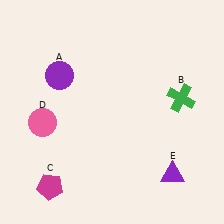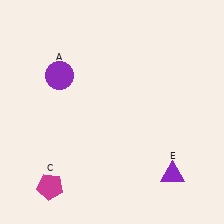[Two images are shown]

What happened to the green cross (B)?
The green cross (B) was removed in Image 2. It was in the top-right area of Image 1.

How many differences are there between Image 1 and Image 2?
There are 2 differences between the two images.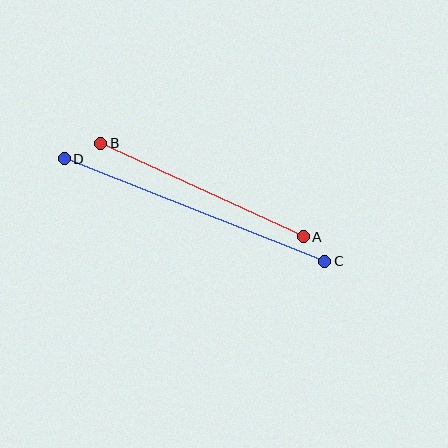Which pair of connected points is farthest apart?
Points C and D are farthest apart.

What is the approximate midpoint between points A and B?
The midpoint is at approximately (202, 190) pixels.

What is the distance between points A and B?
The distance is approximately 223 pixels.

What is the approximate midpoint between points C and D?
The midpoint is at approximately (194, 210) pixels.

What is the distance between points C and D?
The distance is approximately 280 pixels.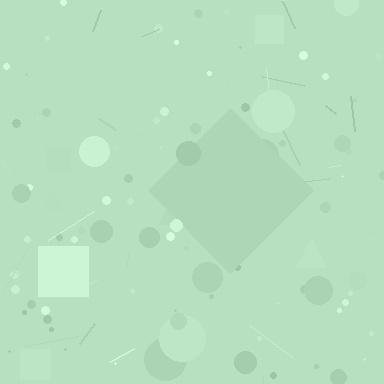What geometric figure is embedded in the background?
A diamond is embedded in the background.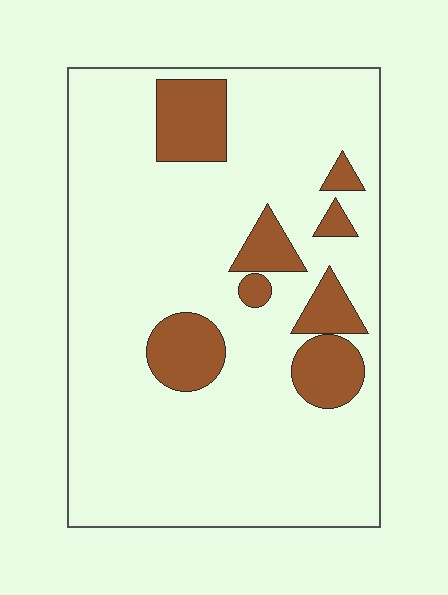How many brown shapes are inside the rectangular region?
8.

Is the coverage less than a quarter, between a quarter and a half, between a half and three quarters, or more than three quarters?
Less than a quarter.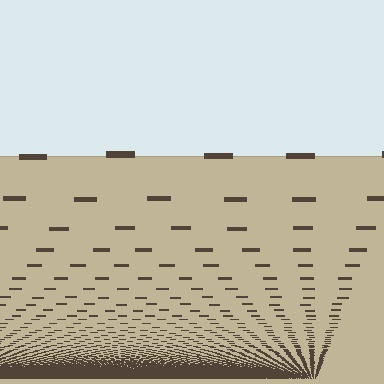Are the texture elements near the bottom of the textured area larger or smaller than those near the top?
Smaller. The gradient is inverted — elements near the bottom are smaller and denser.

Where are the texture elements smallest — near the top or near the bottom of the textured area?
Near the bottom.